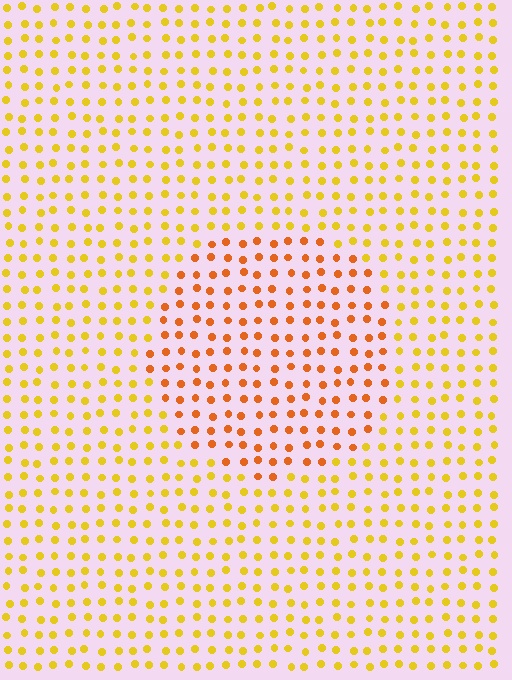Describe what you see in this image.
The image is filled with small yellow elements in a uniform arrangement. A circle-shaped region is visible where the elements are tinted to a slightly different hue, forming a subtle color boundary.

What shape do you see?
I see a circle.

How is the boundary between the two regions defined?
The boundary is defined purely by a slight shift in hue (about 30 degrees). Spacing, size, and orientation are identical on both sides.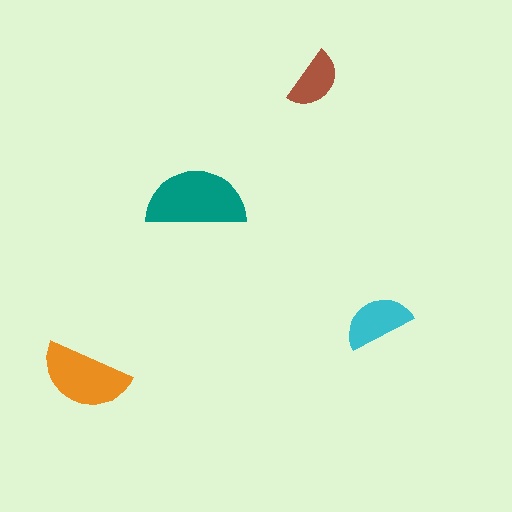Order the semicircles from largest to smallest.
the teal one, the orange one, the cyan one, the brown one.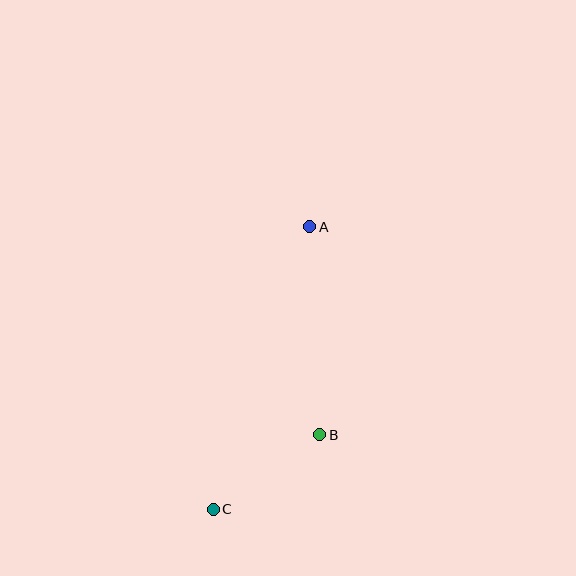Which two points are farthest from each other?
Points A and C are farthest from each other.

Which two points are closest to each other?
Points B and C are closest to each other.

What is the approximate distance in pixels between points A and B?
The distance between A and B is approximately 208 pixels.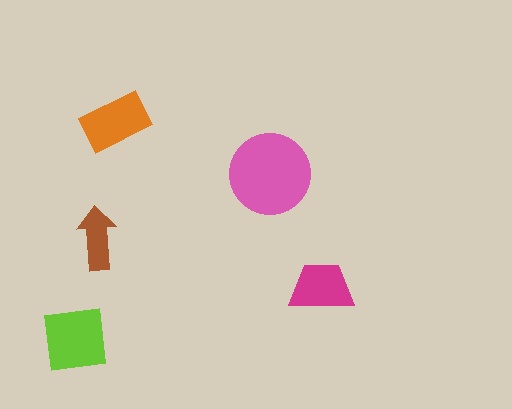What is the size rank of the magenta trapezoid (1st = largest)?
4th.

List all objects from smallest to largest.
The brown arrow, the magenta trapezoid, the orange rectangle, the lime square, the pink circle.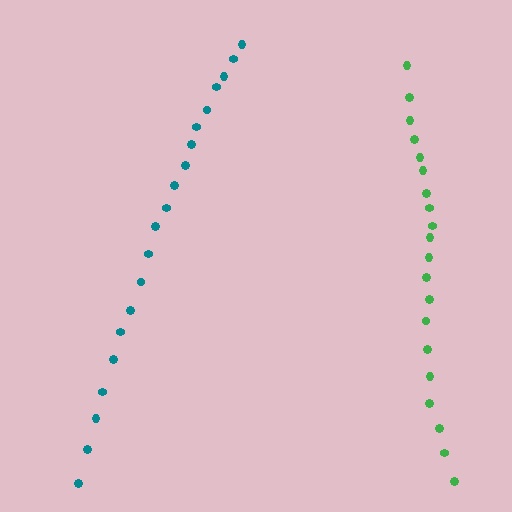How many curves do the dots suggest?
There are 2 distinct paths.